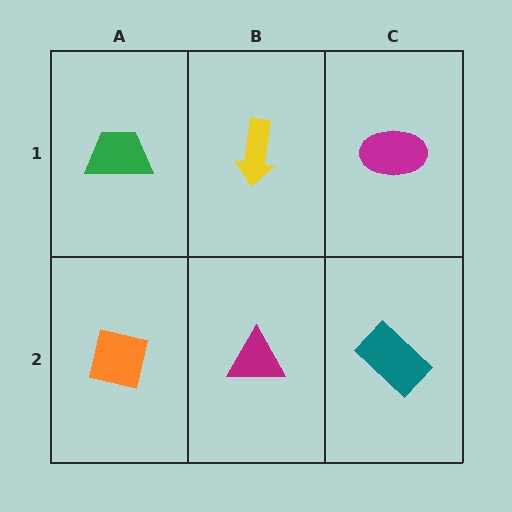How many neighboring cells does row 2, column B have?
3.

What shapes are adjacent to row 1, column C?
A teal rectangle (row 2, column C), a yellow arrow (row 1, column B).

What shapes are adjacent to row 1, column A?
An orange square (row 2, column A), a yellow arrow (row 1, column B).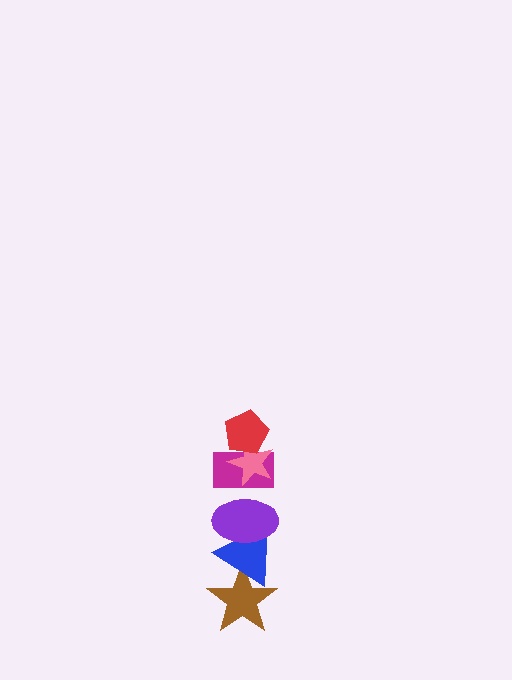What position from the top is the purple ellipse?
The purple ellipse is 4th from the top.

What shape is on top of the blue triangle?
The purple ellipse is on top of the blue triangle.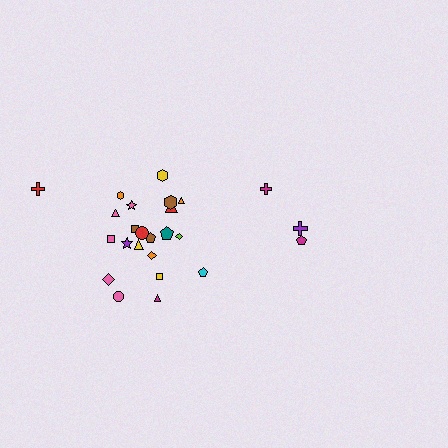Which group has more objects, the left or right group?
The left group.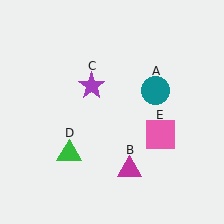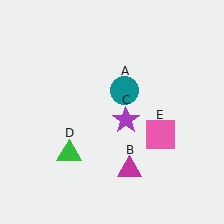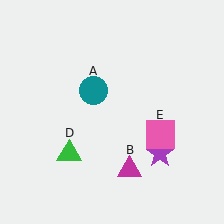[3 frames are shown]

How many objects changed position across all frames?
2 objects changed position: teal circle (object A), purple star (object C).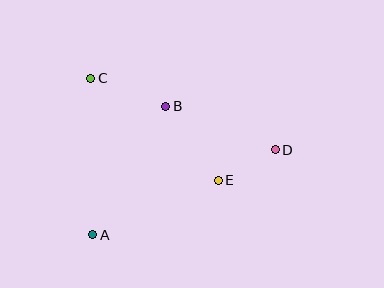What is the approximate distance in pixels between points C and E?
The distance between C and E is approximately 163 pixels.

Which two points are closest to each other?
Points D and E are closest to each other.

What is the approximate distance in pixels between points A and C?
The distance between A and C is approximately 157 pixels.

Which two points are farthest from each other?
Points A and D are farthest from each other.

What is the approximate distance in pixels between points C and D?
The distance between C and D is approximately 198 pixels.